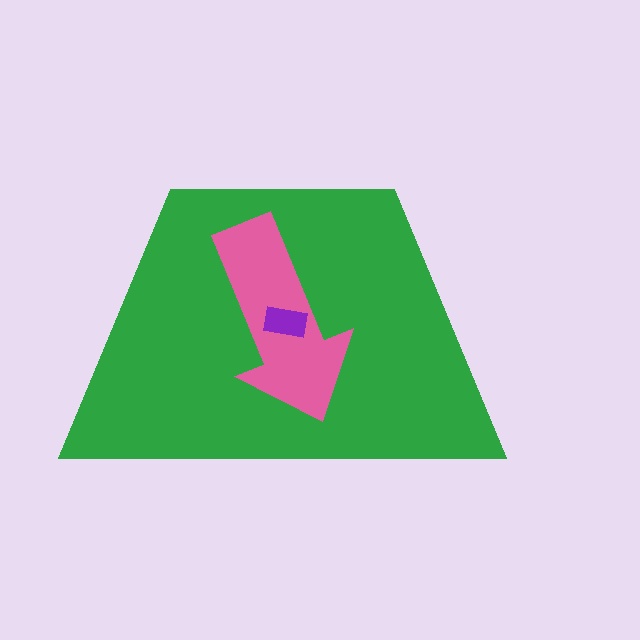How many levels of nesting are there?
3.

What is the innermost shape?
The purple rectangle.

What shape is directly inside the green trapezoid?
The pink arrow.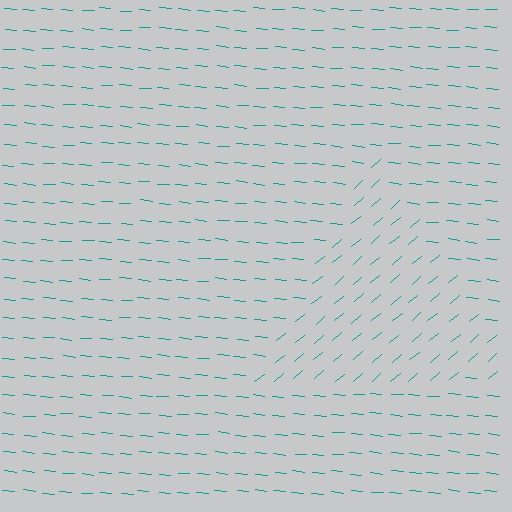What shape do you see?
I see a triangle.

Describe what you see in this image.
The image is filled with small teal line segments. A triangle region in the image has lines oriented differently from the surrounding lines, creating a visible texture boundary.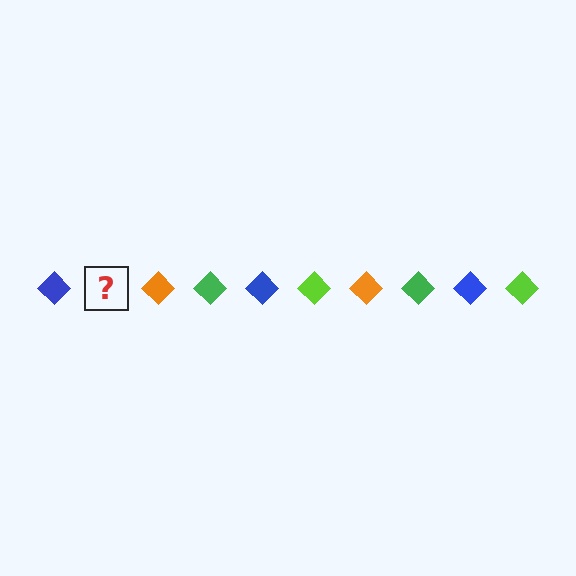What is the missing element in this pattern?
The missing element is a lime diamond.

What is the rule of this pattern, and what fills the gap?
The rule is that the pattern cycles through blue, lime, orange, green diamonds. The gap should be filled with a lime diamond.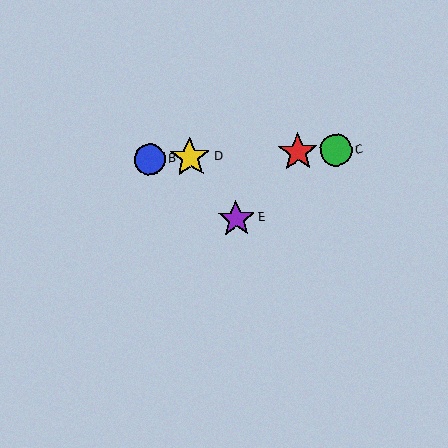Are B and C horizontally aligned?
Yes, both are at y≈159.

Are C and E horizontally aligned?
No, C is at y≈150 and E is at y≈219.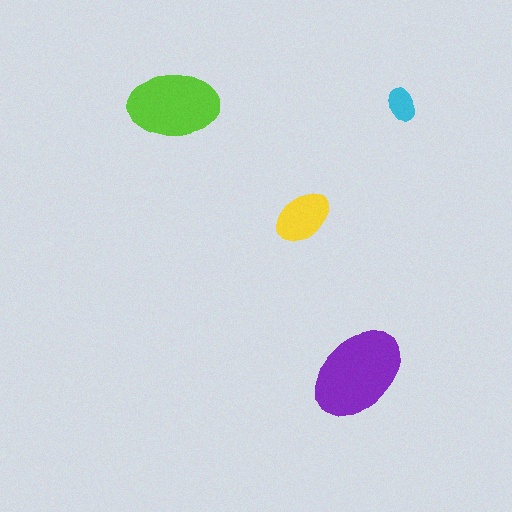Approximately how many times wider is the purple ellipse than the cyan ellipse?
About 3 times wider.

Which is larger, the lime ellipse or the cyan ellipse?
The lime one.